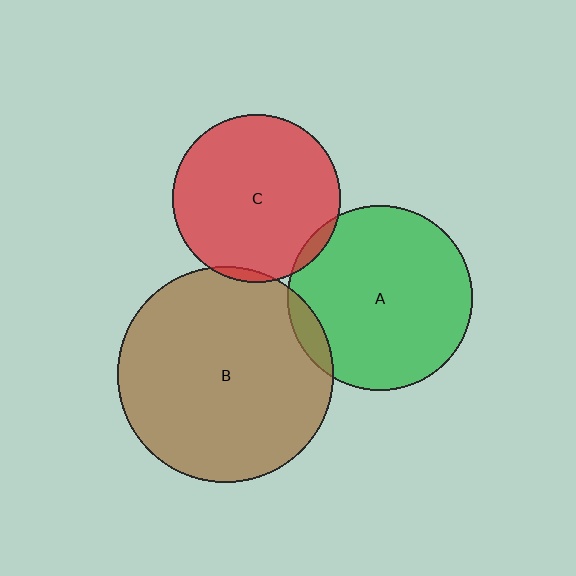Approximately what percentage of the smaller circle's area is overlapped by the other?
Approximately 5%.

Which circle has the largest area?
Circle B (brown).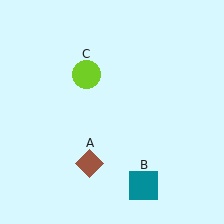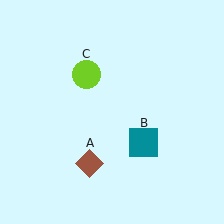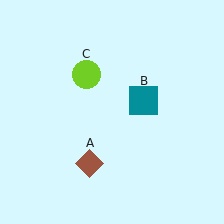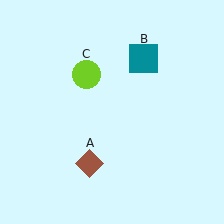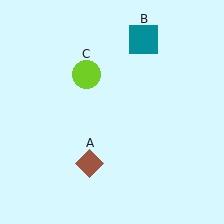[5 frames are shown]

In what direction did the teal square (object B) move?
The teal square (object B) moved up.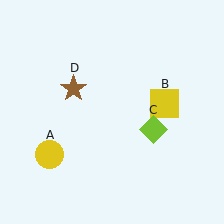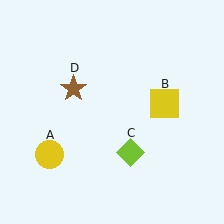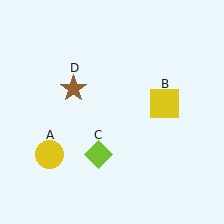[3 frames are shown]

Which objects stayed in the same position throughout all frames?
Yellow circle (object A) and yellow square (object B) and brown star (object D) remained stationary.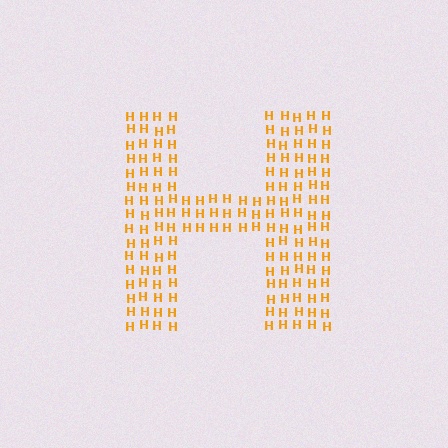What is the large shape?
The large shape is the letter H.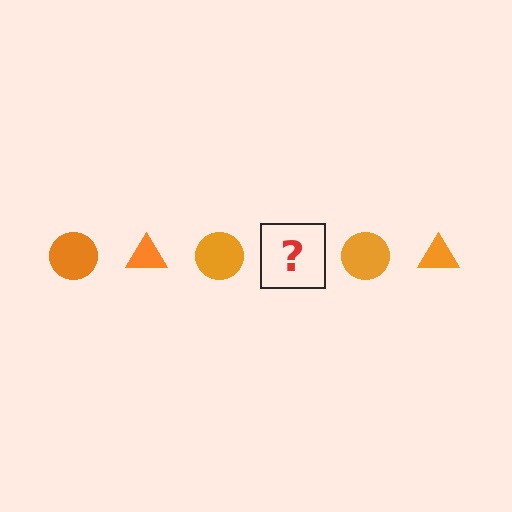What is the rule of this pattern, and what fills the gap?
The rule is that the pattern cycles through circle, triangle shapes in orange. The gap should be filled with an orange triangle.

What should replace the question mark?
The question mark should be replaced with an orange triangle.